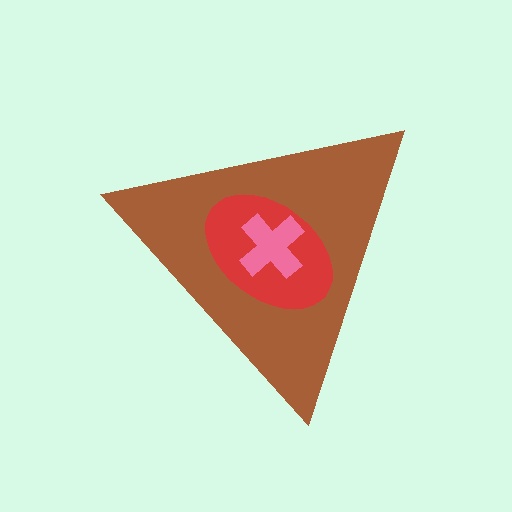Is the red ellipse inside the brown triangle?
Yes.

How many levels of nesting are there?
3.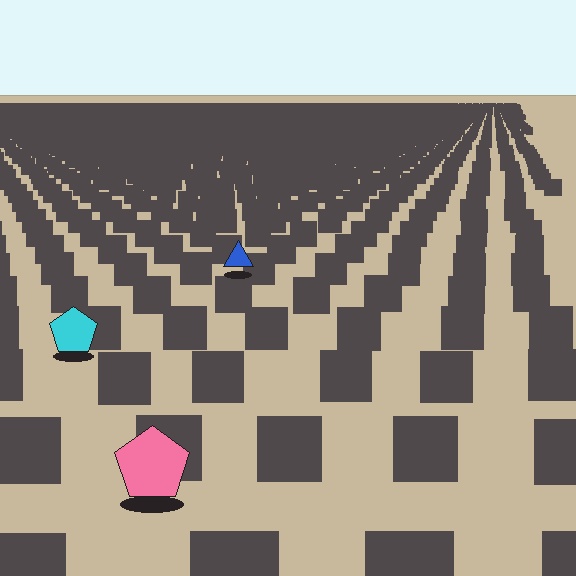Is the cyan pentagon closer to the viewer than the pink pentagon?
No. The pink pentagon is closer — you can tell from the texture gradient: the ground texture is coarser near it.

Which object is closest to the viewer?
The pink pentagon is closest. The texture marks near it are larger and more spread out.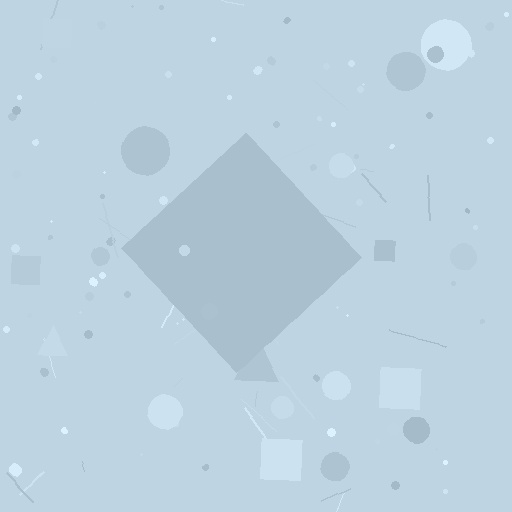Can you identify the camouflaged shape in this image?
The camouflaged shape is a diamond.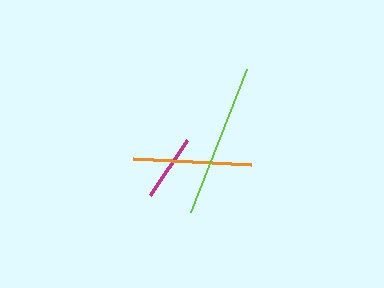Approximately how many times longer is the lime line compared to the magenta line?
The lime line is approximately 2.3 times the length of the magenta line.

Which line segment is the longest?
The lime line is the longest at approximately 154 pixels.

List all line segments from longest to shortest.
From longest to shortest: lime, orange, magenta.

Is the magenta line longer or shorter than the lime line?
The lime line is longer than the magenta line.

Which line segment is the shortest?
The magenta line is the shortest at approximately 67 pixels.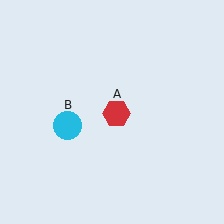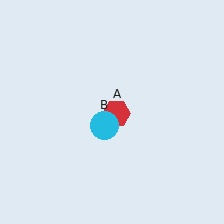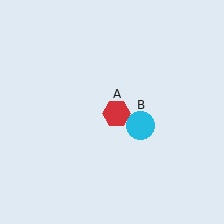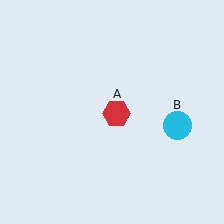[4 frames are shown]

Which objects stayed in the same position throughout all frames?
Red hexagon (object A) remained stationary.